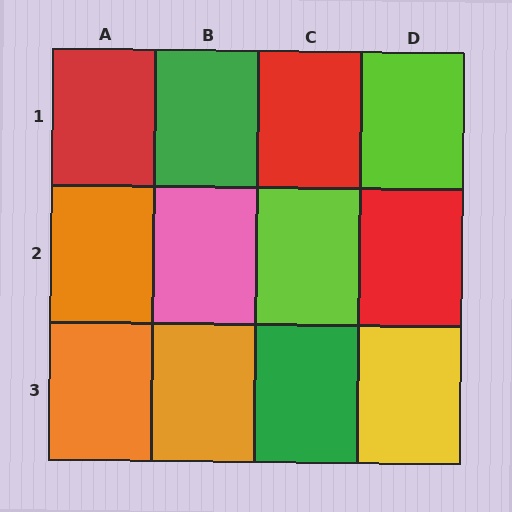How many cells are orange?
3 cells are orange.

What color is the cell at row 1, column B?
Green.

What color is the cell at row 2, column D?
Red.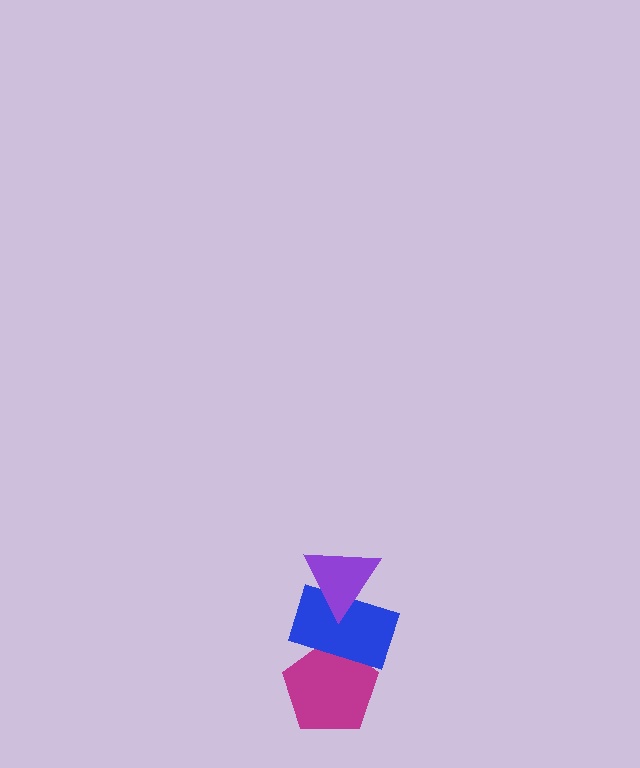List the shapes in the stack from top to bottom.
From top to bottom: the purple triangle, the blue rectangle, the magenta pentagon.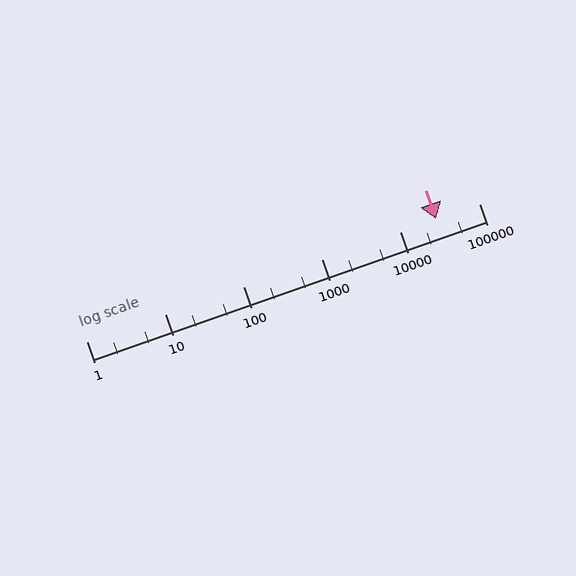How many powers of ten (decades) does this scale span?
The scale spans 5 decades, from 1 to 100000.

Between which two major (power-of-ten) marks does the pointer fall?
The pointer is between 10000 and 100000.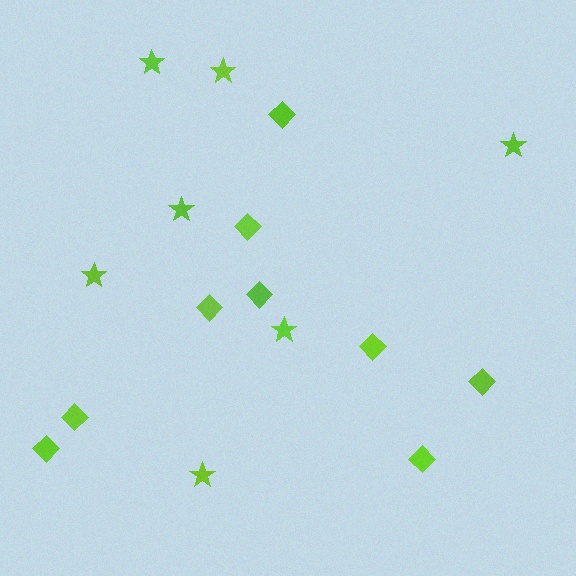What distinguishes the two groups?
There are 2 groups: one group of diamonds (9) and one group of stars (7).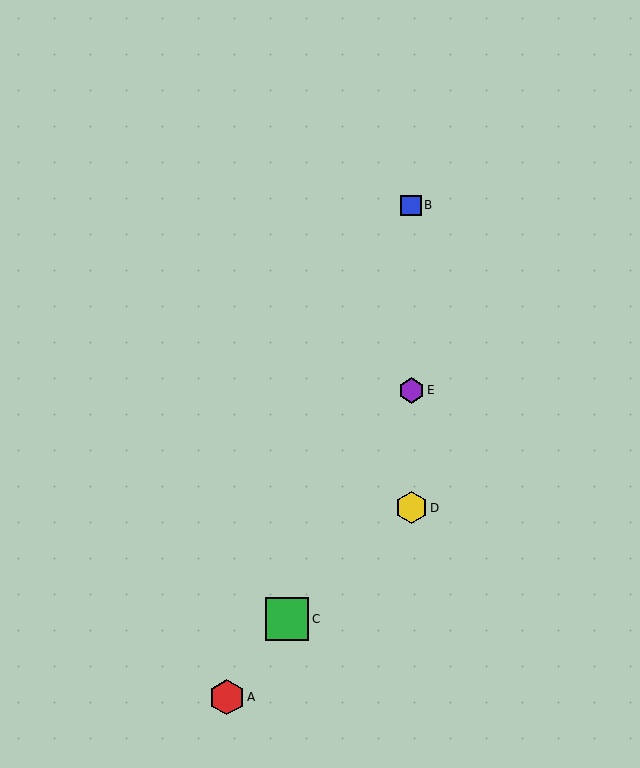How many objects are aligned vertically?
3 objects (B, D, E) are aligned vertically.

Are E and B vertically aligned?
Yes, both are at x≈411.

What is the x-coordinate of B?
Object B is at x≈411.